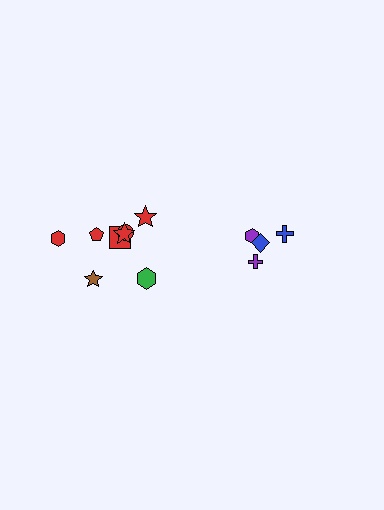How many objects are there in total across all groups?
There are 12 objects.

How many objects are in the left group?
There are 8 objects.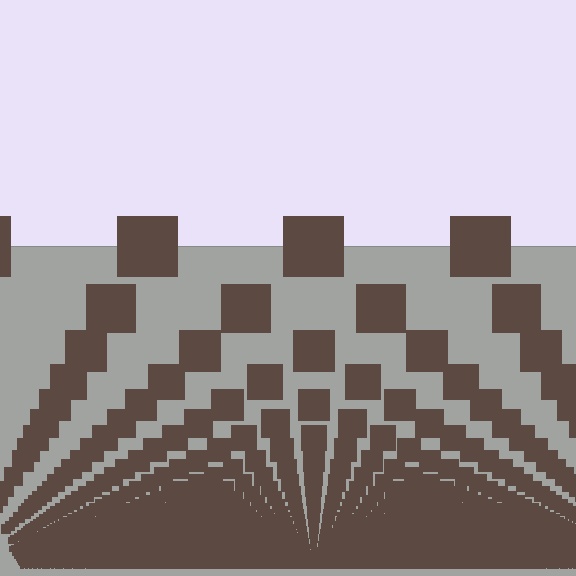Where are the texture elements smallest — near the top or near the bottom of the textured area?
Near the bottom.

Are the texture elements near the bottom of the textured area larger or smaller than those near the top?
Smaller. The gradient is inverted — elements near the bottom are smaller and denser.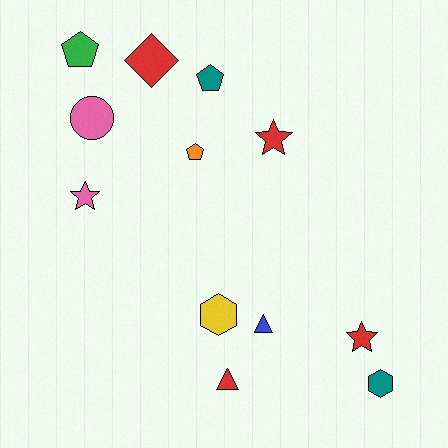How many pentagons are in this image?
There are 3 pentagons.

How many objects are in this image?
There are 12 objects.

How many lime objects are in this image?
There are no lime objects.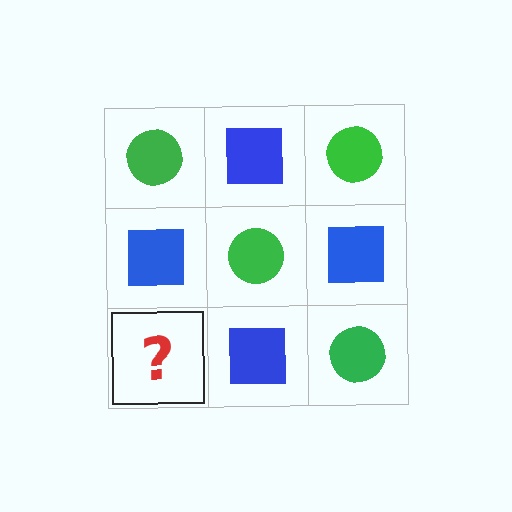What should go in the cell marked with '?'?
The missing cell should contain a green circle.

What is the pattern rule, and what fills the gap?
The rule is that it alternates green circle and blue square in a checkerboard pattern. The gap should be filled with a green circle.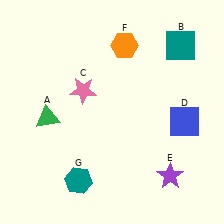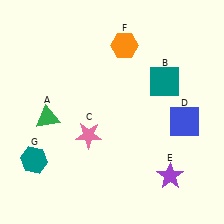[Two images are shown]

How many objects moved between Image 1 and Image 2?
3 objects moved between the two images.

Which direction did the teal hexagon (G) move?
The teal hexagon (G) moved left.